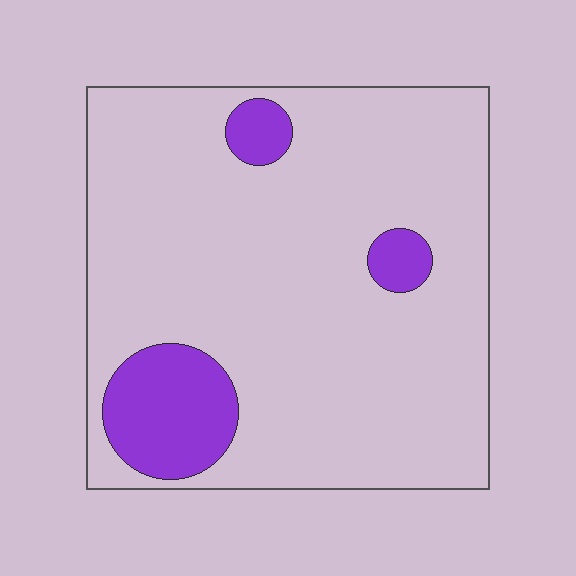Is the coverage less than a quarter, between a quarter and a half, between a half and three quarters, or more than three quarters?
Less than a quarter.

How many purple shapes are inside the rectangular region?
3.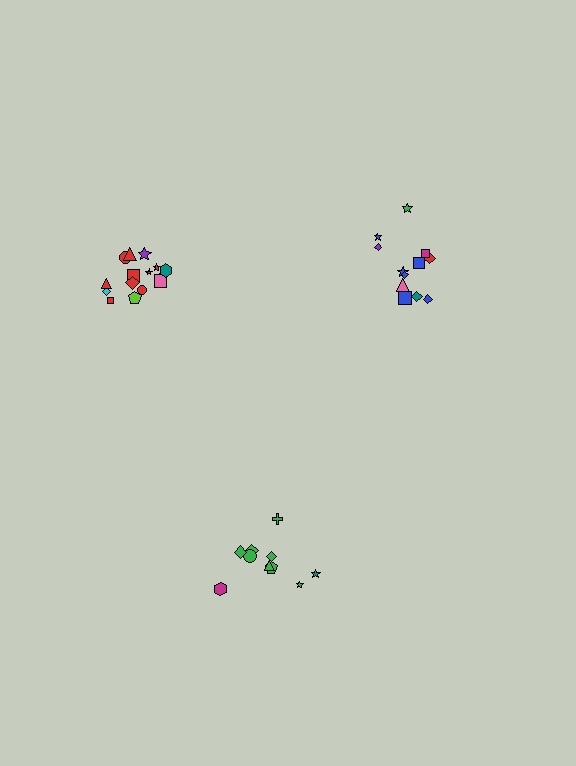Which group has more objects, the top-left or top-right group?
The top-left group.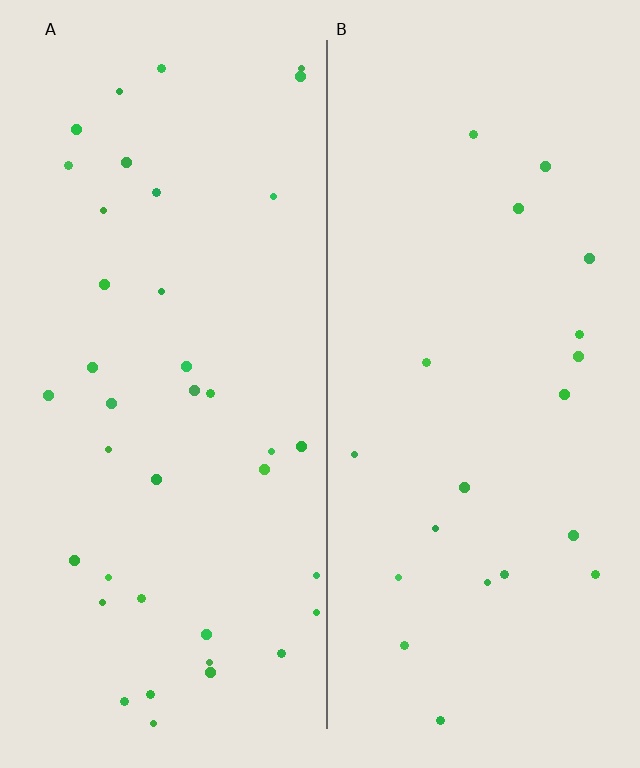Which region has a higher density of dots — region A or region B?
A (the left).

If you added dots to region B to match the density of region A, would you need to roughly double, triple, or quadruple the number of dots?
Approximately double.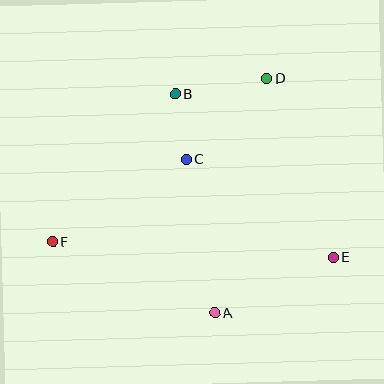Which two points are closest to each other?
Points B and C are closest to each other.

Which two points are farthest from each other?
Points E and F are farthest from each other.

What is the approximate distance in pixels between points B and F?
The distance between B and F is approximately 192 pixels.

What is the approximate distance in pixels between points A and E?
The distance between A and E is approximately 131 pixels.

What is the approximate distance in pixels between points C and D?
The distance between C and D is approximately 114 pixels.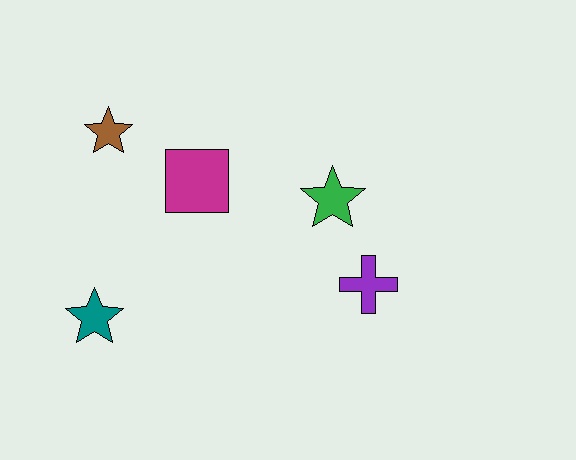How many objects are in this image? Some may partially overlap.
There are 5 objects.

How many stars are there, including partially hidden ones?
There are 3 stars.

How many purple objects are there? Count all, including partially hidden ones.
There is 1 purple object.